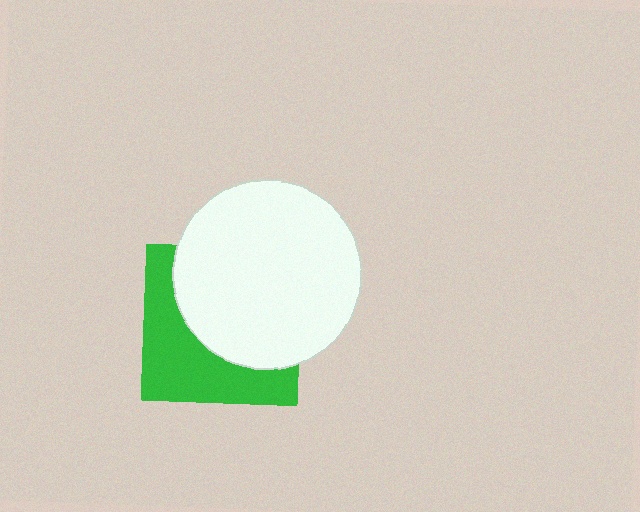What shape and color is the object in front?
The object in front is a white circle.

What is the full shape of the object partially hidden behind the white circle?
The partially hidden object is a green square.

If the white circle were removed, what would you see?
You would see the complete green square.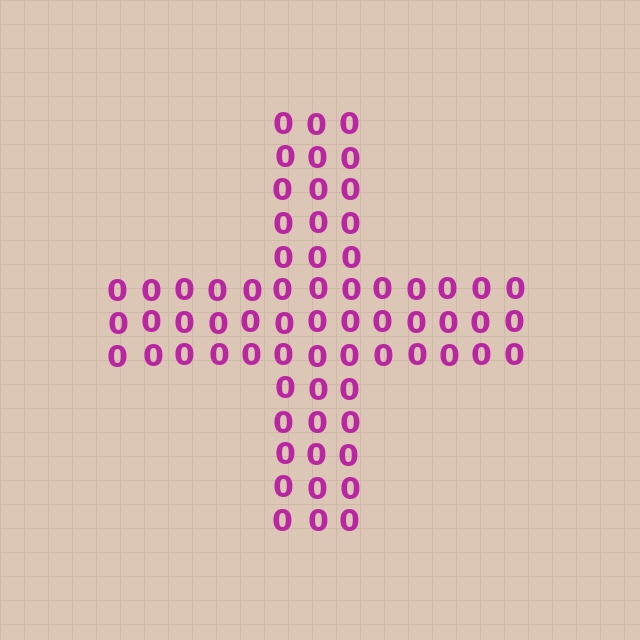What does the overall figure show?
The overall figure shows a cross.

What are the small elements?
The small elements are digit 0's.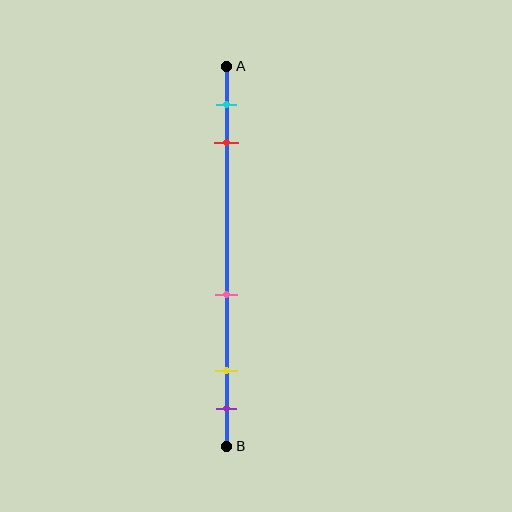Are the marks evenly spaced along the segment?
No, the marks are not evenly spaced.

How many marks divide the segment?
There are 5 marks dividing the segment.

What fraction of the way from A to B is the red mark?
The red mark is approximately 20% (0.2) of the way from A to B.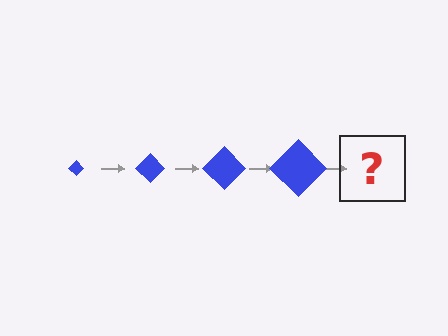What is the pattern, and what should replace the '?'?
The pattern is that the diamond gets progressively larger each step. The '?' should be a blue diamond, larger than the previous one.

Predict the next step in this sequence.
The next step is a blue diamond, larger than the previous one.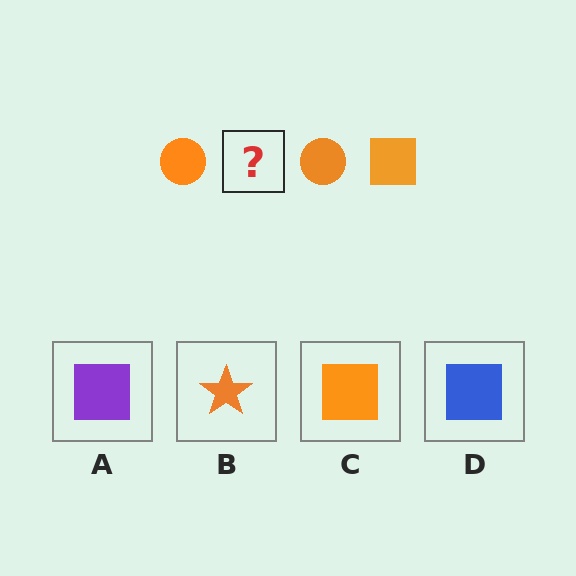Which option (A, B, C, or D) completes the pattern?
C.